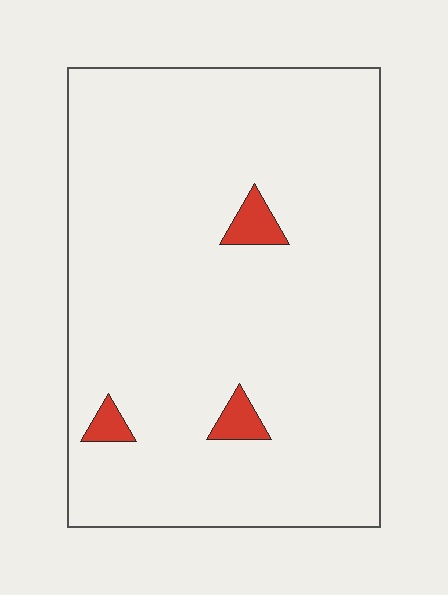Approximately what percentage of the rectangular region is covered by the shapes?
Approximately 5%.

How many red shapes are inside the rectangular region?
3.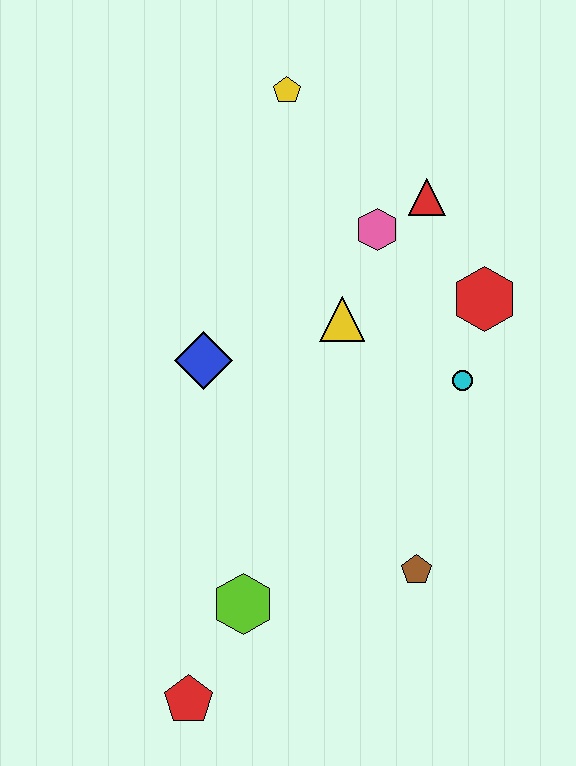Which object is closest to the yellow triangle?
The pink hexagon is closest to the yellow triangle.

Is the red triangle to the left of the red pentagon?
No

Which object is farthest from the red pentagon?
The yellow pentagon is farthest from the red pentagon.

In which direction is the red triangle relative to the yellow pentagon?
The red triangle is to the right of the yellow pentagon.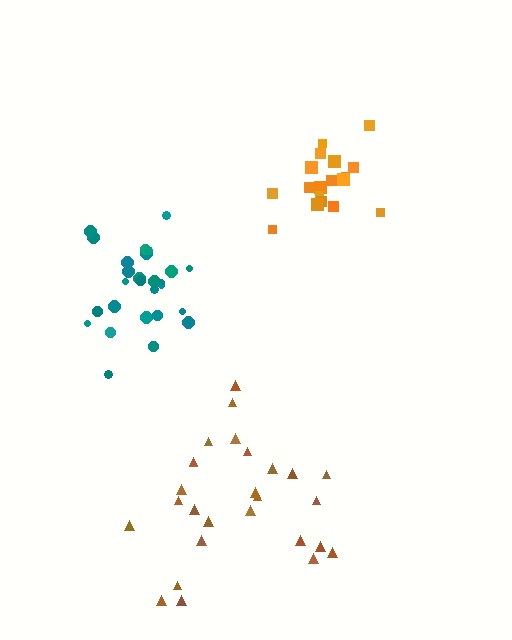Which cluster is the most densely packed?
Orange.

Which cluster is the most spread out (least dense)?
Brown.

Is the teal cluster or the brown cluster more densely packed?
Teal.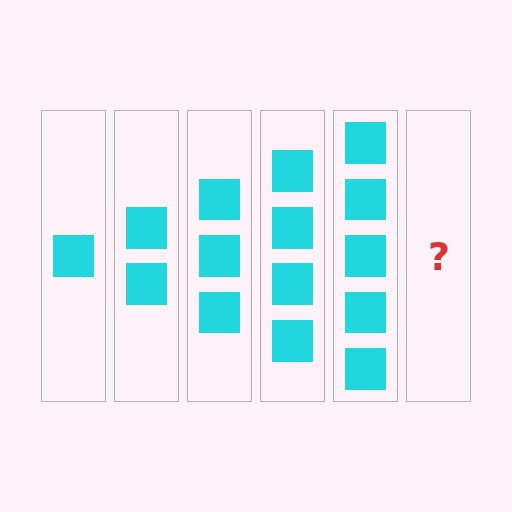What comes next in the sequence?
The next element should be 6 squares.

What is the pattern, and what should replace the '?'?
The pattern is that each step adds one more square. The '?' should be 6 squares.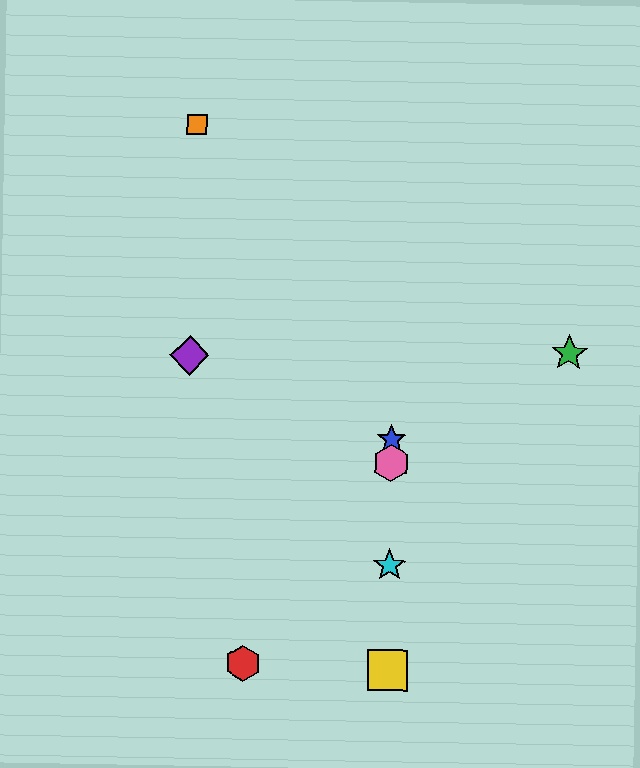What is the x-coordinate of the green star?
The green star is at x≈569.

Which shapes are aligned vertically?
The blue star, the yellow square, the cyan star, the pink hexagon are aligned vertically.